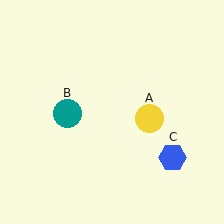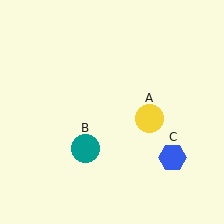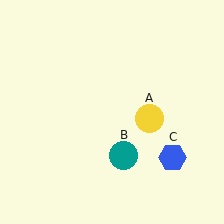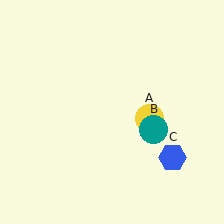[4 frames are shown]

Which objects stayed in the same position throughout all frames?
Yellow circle (object A) and blue hexagon (object C) remained stationary.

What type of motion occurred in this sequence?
The teal circle (object B) rotated counterclockwise around the center of the scene.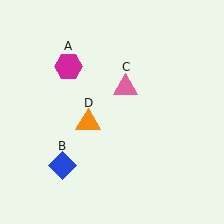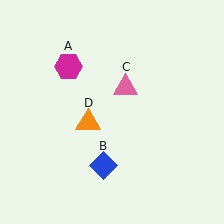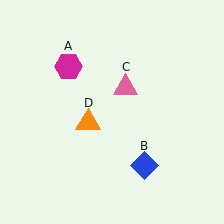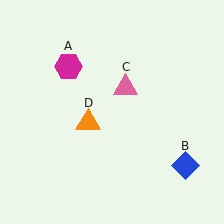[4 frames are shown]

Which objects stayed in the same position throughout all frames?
Magenta hexagon (object A) and pink triangle (object C) and orange triangle (object D) remained stationary.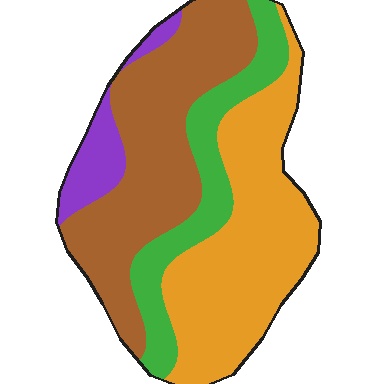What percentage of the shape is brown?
Brown takes up between a third and a half of the shape.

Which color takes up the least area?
Purple, at roughly 10%.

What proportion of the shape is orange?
Orange takes up about three eighths (3/8) of the shape.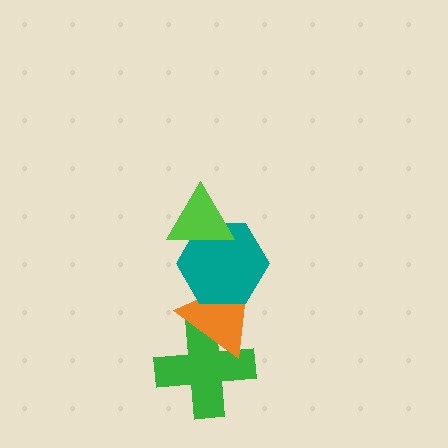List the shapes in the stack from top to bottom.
From top to bottom: the lime triangle, the teal hexagon, the orange triangle, the green cross.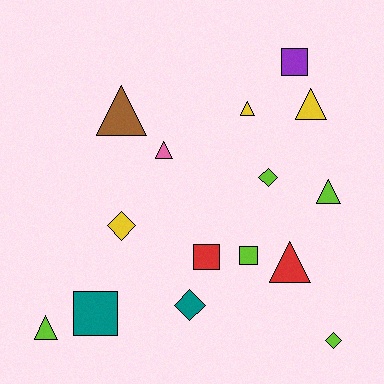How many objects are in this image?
There are 15 objects.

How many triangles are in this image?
There are 7 triangles.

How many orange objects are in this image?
There are no orange objects.